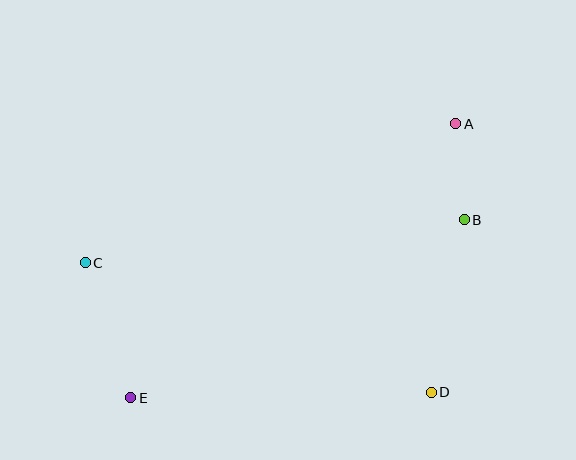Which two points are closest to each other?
Points A and B are closest to each other.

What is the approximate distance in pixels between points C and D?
The distance between C and D is approximately 369 pixels.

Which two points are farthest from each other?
Points A and E are farthest from each other.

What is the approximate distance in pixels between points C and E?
The distance between C and E is approximately 142 pixels.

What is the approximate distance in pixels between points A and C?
The distance between A and C is approximately 396 pixels.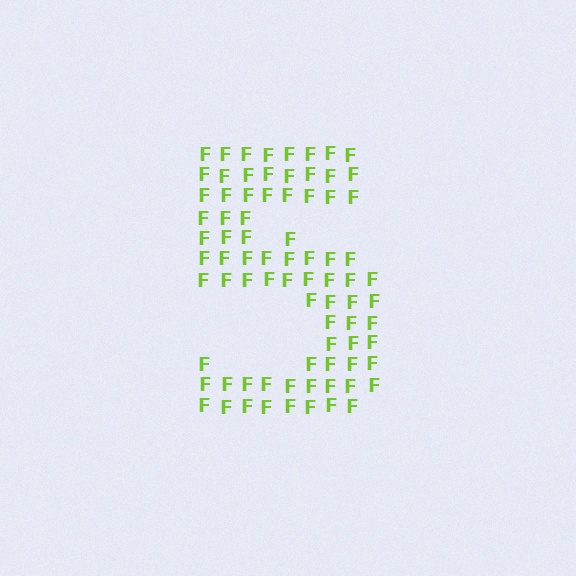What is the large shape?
The large shape is the digit 5.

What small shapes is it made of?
It is made of small letter F's.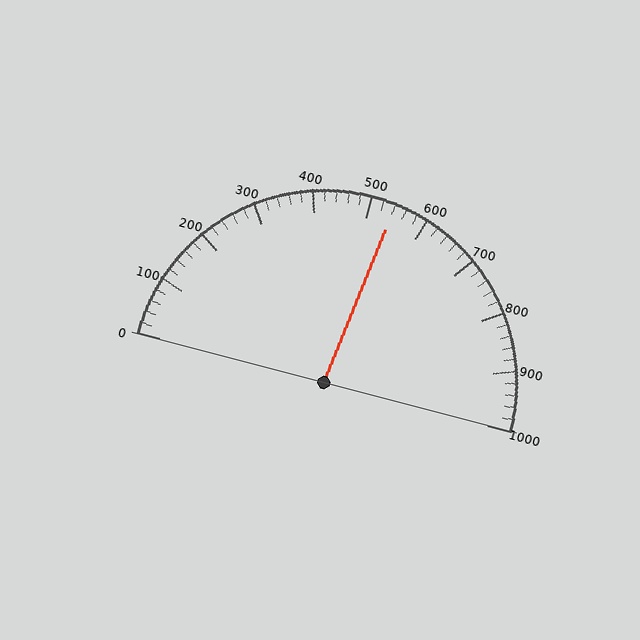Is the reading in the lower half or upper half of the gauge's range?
The reading is in the upper half of the range (0 to 1000).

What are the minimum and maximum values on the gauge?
The gauge ranges from 0 to 1000.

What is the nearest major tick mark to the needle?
The nearest major tick mark is 500.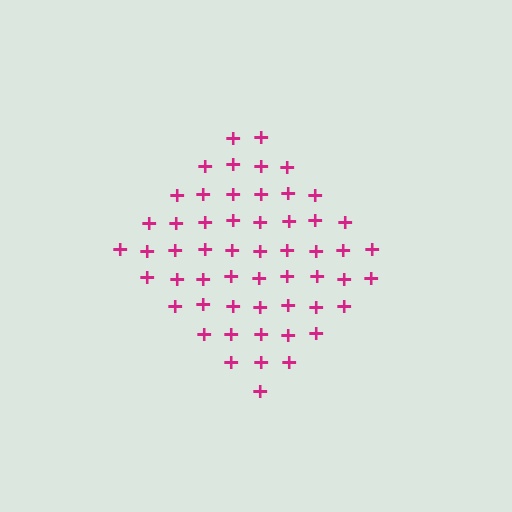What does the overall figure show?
The overall figure shows a diamond.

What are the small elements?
The small elements are plus signs.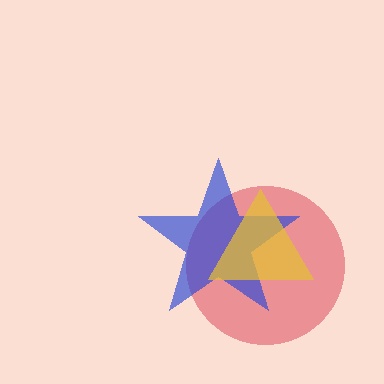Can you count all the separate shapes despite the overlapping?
Yes, there are 3 separate shapes.